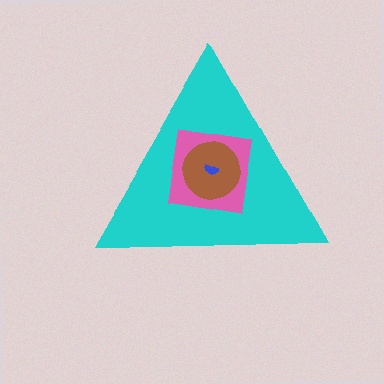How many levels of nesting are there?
4.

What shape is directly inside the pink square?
The brown circle.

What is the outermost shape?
The cyan triangle.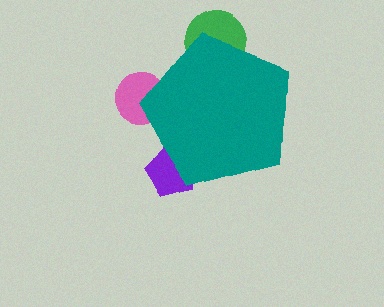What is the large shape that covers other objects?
A teal pentagon.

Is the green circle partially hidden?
Yes, the green circle is partially hidden behind the teal pentagon.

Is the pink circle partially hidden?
Yes, the pink circle is partially hidden behind the teal pentagon.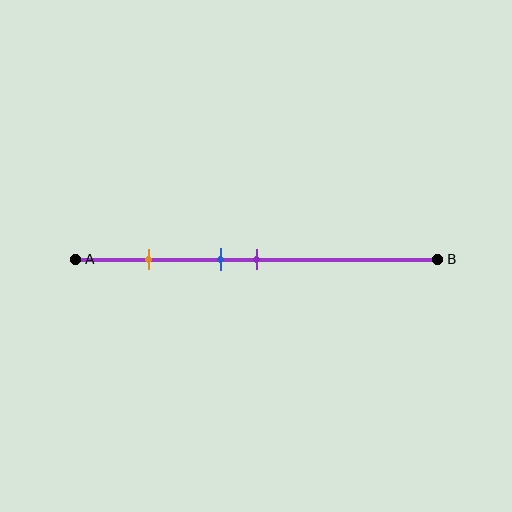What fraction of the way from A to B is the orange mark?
The orange mark is approximately 20% (0.2) of the way from A to B.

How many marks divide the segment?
There are 3 marks dividing the segment.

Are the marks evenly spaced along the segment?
No, the marks are not evenly spaced.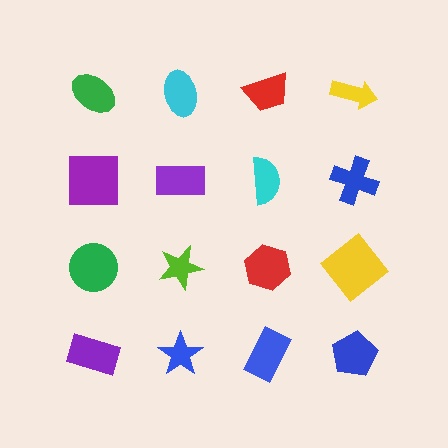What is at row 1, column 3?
A red trapezoid.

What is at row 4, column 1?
A purple rectangle.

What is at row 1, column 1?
A green ellipse.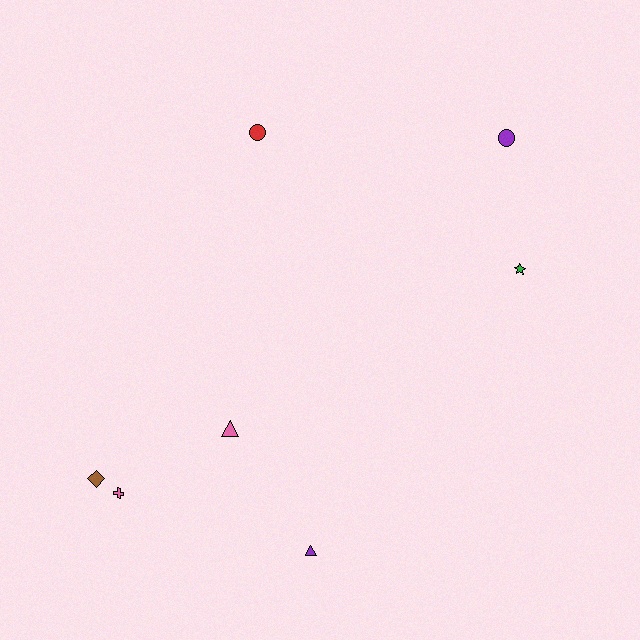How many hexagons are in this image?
There are no hexagons.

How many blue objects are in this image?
There are no blue objects.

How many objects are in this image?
There are 7 objects.